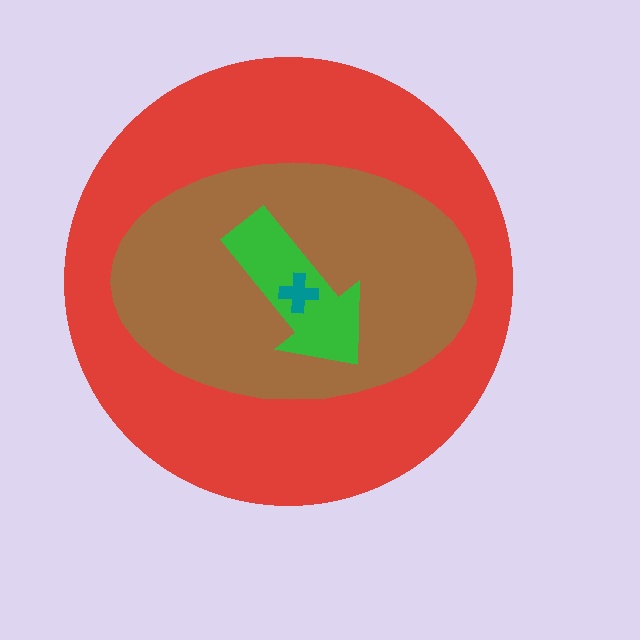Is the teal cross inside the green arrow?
Yes.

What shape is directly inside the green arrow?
The teal cross.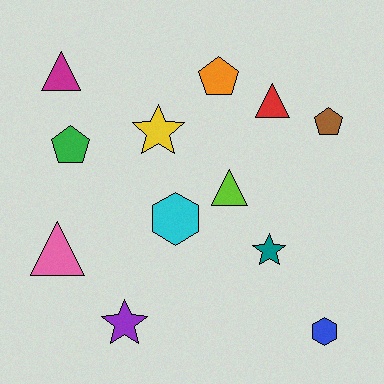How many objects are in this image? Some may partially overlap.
There are 12 objects.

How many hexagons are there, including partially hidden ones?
There are 2 hexagons.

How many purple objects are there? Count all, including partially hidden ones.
There is 1 purple object.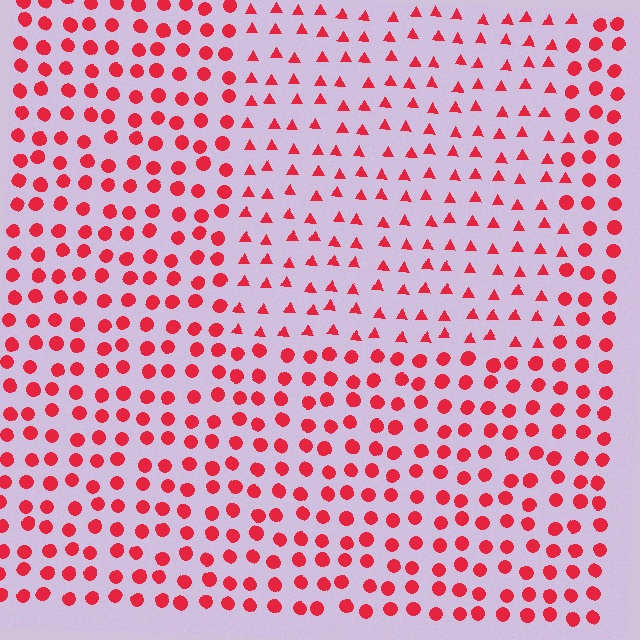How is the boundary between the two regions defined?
The boundary is defined by a change in element shape: triangles inside vs. circles outside. All elements share the same color and spacing.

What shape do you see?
I see a rectangle.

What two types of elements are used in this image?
The image uses triangles inside the rectangle region and circles outside it.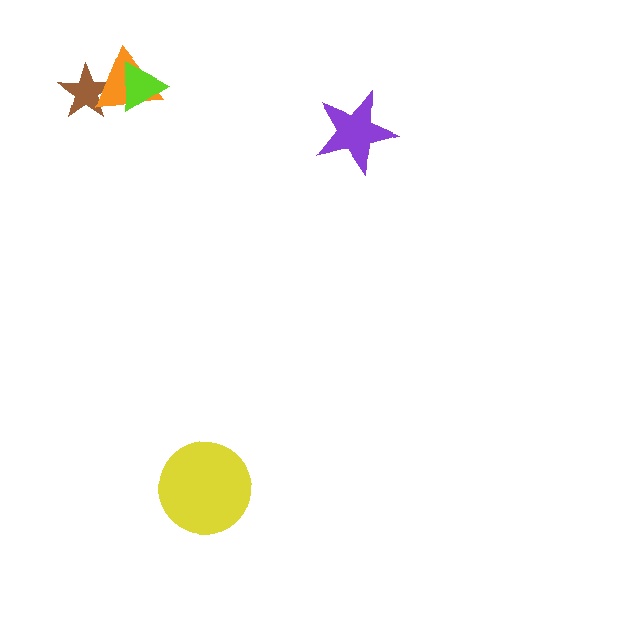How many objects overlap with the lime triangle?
1 object overlaps with the lime triangle.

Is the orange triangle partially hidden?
Yes, it is partially covered by another shape.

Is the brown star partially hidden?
Yes, it is partially covered by another shape.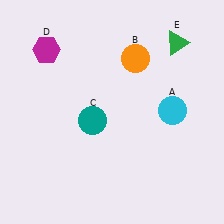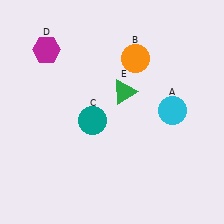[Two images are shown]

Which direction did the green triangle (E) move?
The green triangle (E) moved left.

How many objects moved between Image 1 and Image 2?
1 object moved between the two images.